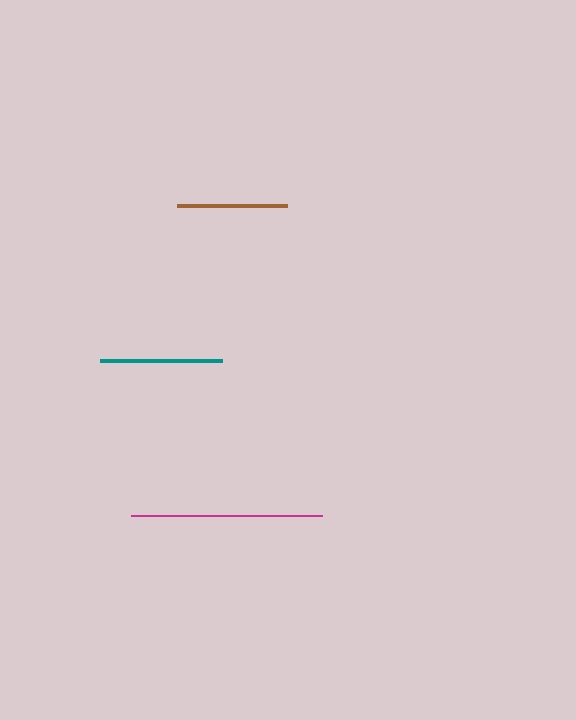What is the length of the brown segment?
The brown segment is approximately 111 pixels long.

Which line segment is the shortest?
The brown line is the shortest at approximately 111 pixels.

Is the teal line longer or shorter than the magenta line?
The magenta line is longer than the teal line.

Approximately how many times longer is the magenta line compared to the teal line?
The magenta line is approximately 1.6 times the length of the teal line.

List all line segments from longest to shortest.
From longest to shortest: magenta, teal, brown.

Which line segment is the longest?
The magenta line is the longest at approximately 191 pixels.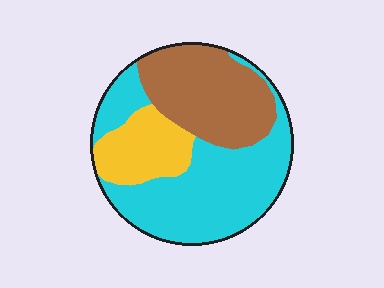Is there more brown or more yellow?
Brown.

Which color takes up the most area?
Cyan, at roughly 50%.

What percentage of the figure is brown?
Brown takes up between a sixth and a third of the figure.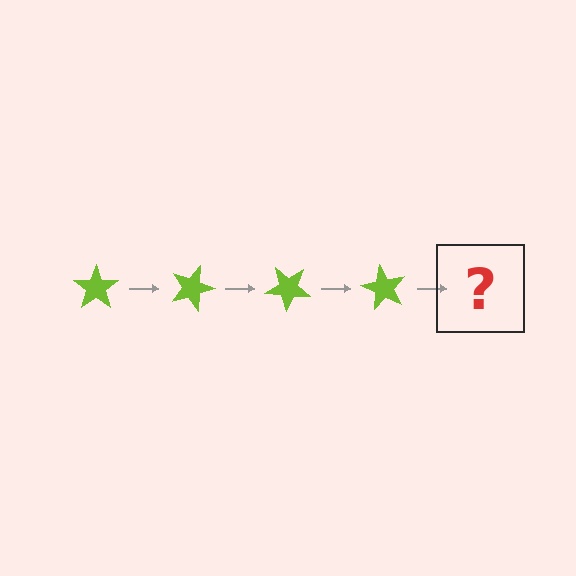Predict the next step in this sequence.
The next step is a lime star rotated 80 degrees.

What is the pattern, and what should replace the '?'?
The pattern is that the star rotates 20 degrees each step. The '?' should be a lime star rotated 80 degrees.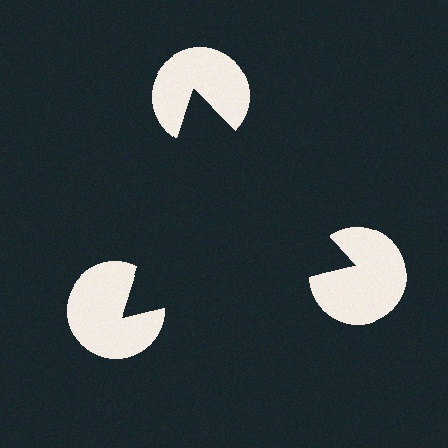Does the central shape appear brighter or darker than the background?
It typically appears slightly darker than the background, even though no actual brightness change is drawn.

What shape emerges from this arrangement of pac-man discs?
An illusory triangle — its edges are inferred from the aligned wedge cuts in the pac-man discs, not physically drawn.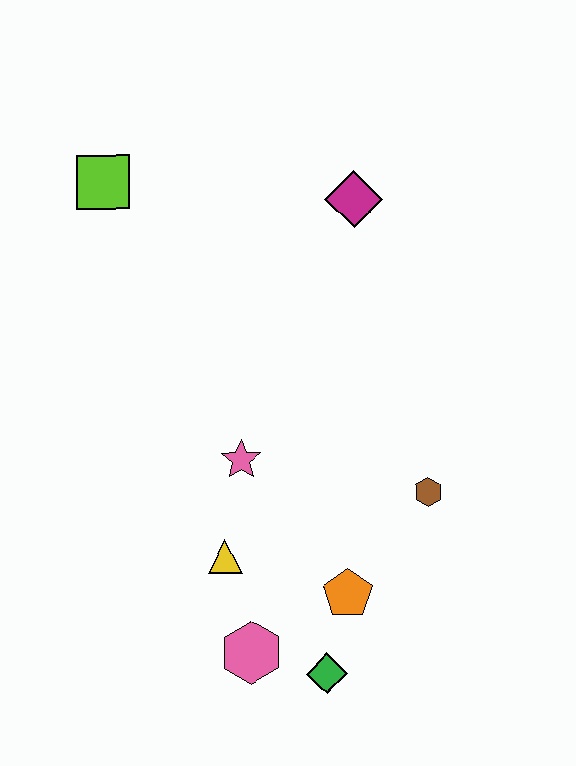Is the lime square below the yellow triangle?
No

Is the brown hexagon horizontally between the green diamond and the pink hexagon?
No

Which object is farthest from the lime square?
The green diamond is farthest from the lime square.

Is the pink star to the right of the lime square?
Yes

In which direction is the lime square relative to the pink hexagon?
The lime square is above the pink hexagon.